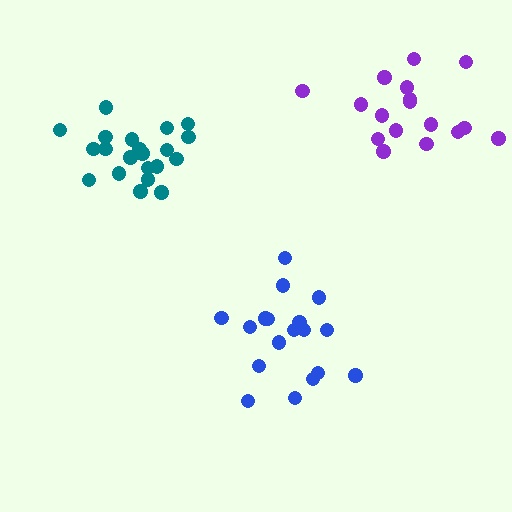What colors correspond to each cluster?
The clusters are colored: teal, blue, purple.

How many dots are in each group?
Group 1: 21 dots, Group 2: 18 dots, Group 3: 17 dots (56 total).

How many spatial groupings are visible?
There are 3 spatial groupings.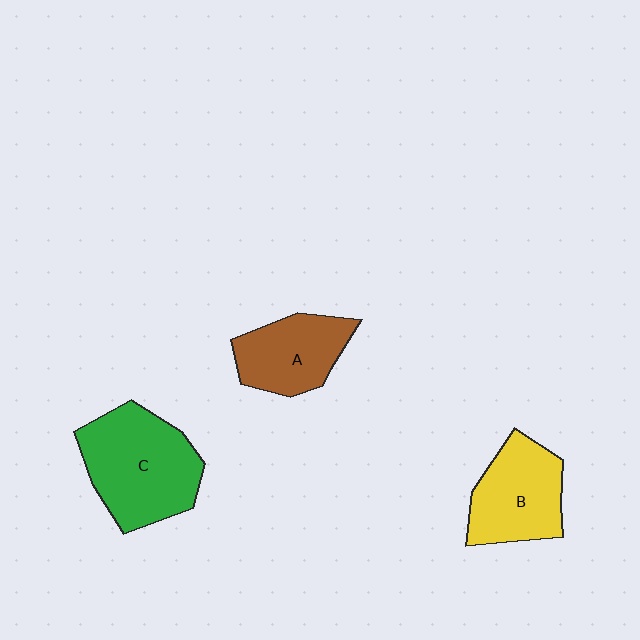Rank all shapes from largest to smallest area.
From largest to smallest: C (green), B (yellow), A (brown).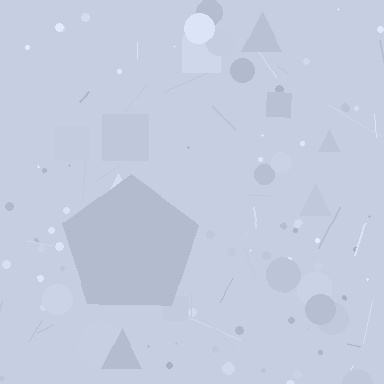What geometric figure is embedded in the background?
A pentagon is embedded in the background.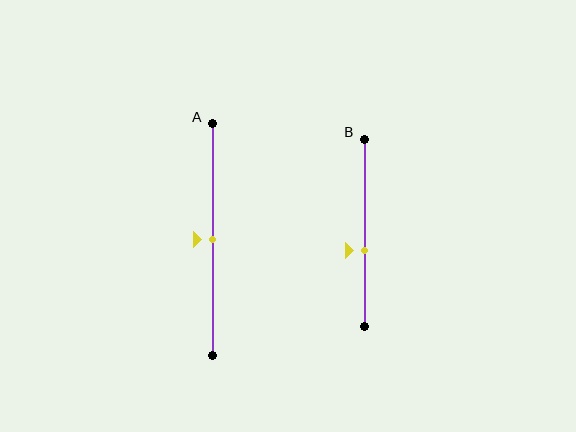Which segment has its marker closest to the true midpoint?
Segment A has its marker closest to the true midpoint.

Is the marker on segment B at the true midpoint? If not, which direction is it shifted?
No, the marker on segment B is shifted downward by about 10% of the segment length.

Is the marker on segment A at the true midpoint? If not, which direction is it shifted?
Yes, the marker on segment A is at the true midpoint.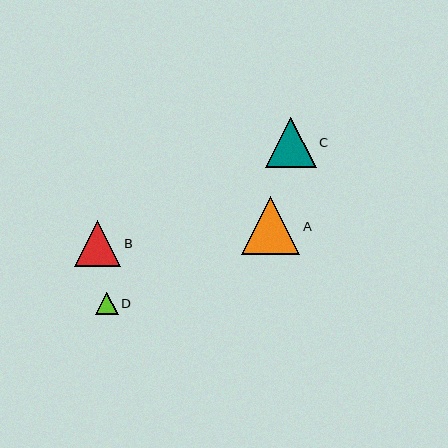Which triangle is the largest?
Triangle A is the largest with a size of approximately 59 pixels.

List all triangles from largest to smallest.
From largest to smallest: A, C, B, D.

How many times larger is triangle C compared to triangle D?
Triangle C is approximately 2.2 times the size of triangle D.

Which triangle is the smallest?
Triangle D is the smallest with a size of approximately 23 pixels.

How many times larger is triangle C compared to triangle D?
Triangle C is approximately 2.2 times the size of triangle D.